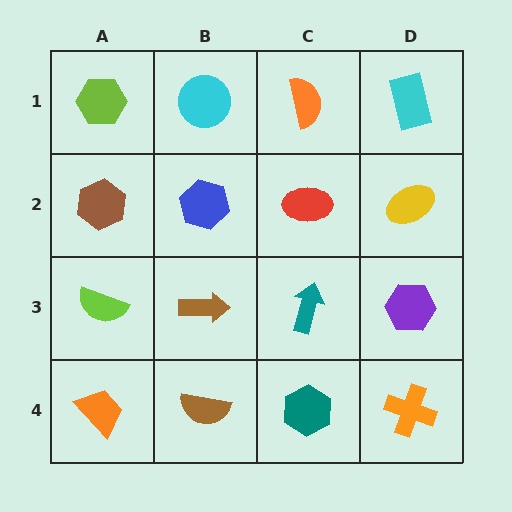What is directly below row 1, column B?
A blue hexagon.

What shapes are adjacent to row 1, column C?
A red ellipse (row 2, column C), a cyan circle (row 1, column B), a cyan rectangle (row 1, column D).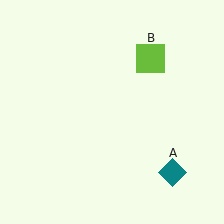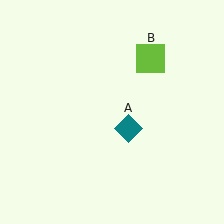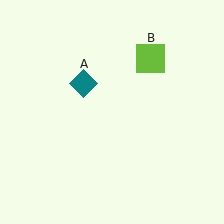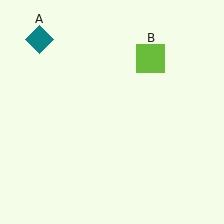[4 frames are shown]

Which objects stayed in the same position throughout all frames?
Lime square (object B) remained stationary.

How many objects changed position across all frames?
1 object changed position: teal diamond (object A).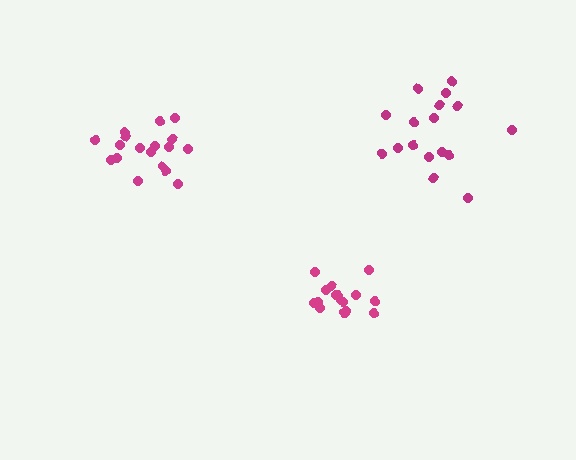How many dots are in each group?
Group 1: 17 dots, Group 2: 17 dots, Group 3: 18 dots (52 total).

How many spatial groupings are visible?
There are 3 spatial groupings.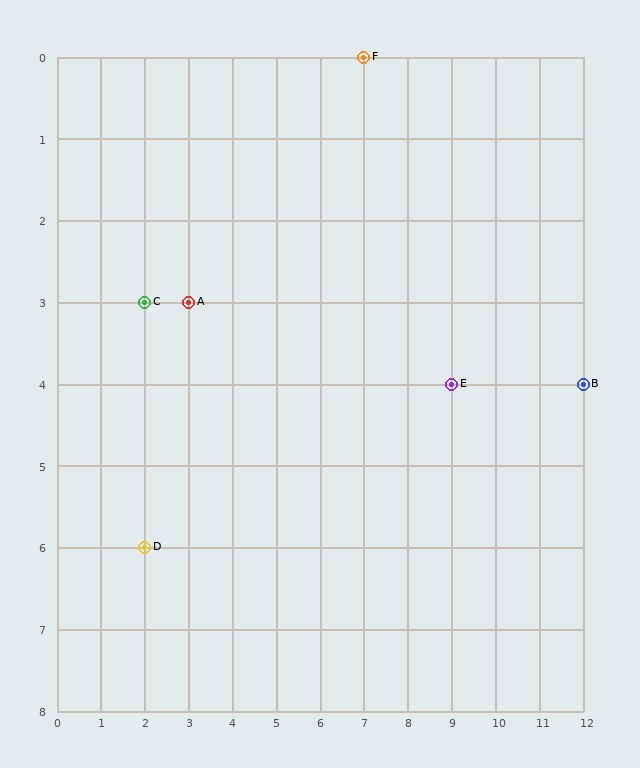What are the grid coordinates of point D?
Point D is at grid coordinates (2, 6).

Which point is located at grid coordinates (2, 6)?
Point D is at (2, 6).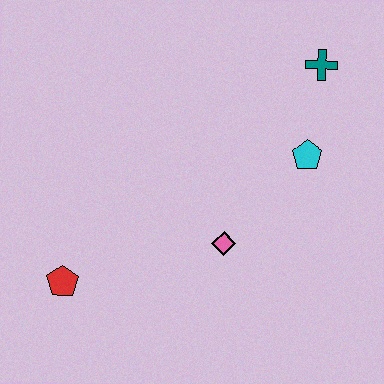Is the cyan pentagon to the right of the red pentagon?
Yes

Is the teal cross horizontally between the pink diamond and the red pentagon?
No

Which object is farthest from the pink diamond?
The teal cross is farthest from the pink diamond.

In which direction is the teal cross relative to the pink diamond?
The teal cross is above the pink diamond.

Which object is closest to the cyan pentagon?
The teal cross is closest to the cyan pentagon.